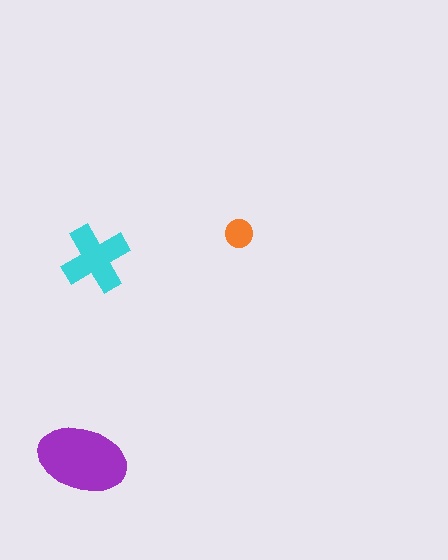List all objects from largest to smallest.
The purple ellipse, the cyan cross, the orange circle.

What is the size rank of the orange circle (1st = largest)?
3rd.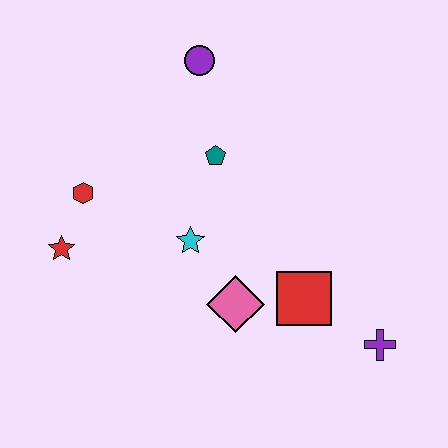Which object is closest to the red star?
The red hexagon is closest to the red star.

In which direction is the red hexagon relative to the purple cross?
The red hexagon is to the left of the purple cross.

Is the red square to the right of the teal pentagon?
Yes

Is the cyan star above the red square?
Yes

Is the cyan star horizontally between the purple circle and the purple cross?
No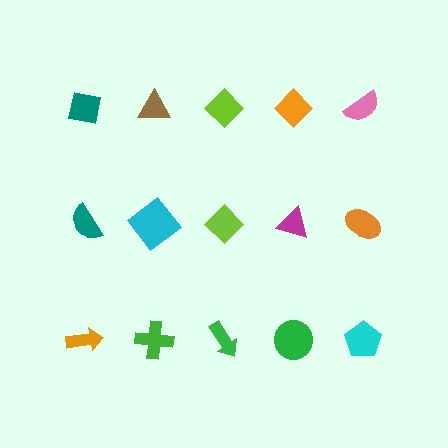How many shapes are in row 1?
5 shapes.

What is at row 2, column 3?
A lime diamond.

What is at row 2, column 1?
A teal semicircle.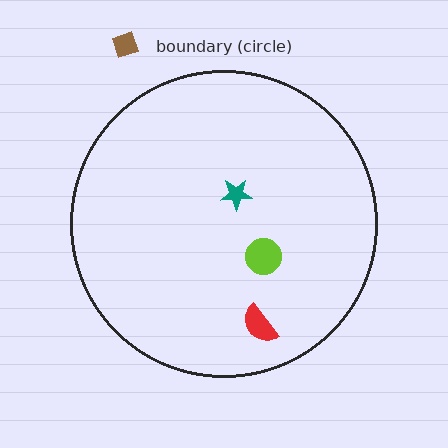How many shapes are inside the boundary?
3 inside, 1 outside.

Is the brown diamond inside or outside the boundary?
Outside.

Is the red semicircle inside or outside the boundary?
Inside.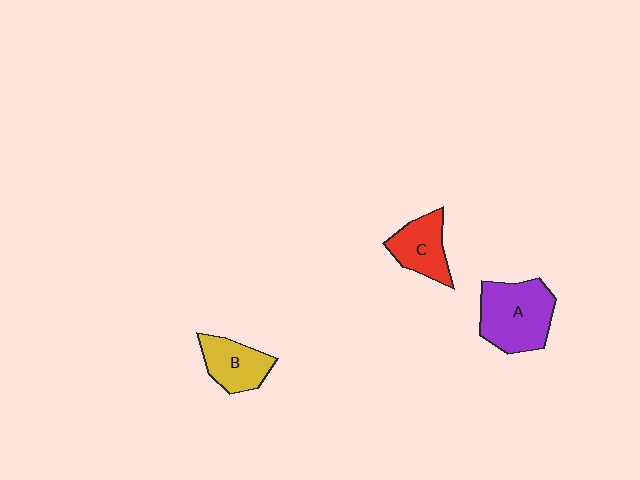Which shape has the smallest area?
Shape B (yellow).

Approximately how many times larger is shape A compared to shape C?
Approximately 1.6 times.